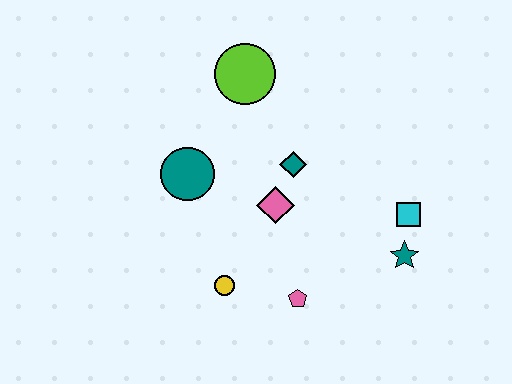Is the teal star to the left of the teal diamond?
No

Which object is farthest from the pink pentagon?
The lime circle is farthest from the pink pentagon.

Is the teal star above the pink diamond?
No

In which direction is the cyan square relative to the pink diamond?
The cyan square is to the right of the pink diamond.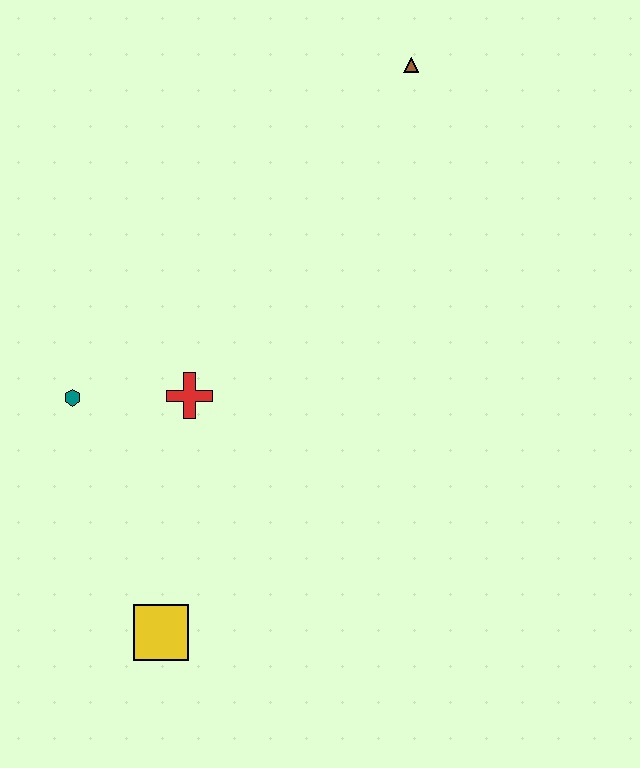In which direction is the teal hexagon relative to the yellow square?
The teal hexagon is above the yellow square.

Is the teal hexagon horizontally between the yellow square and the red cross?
No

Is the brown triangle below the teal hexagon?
No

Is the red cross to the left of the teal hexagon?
No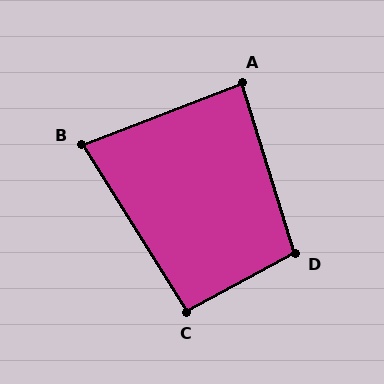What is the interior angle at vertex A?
Approximately 86 degrees (approximately right).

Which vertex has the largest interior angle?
D, at approximately 101 degrees.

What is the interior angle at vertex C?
Approximately 94 degrees (approximately right).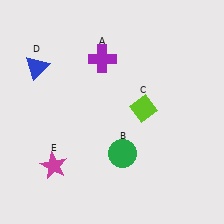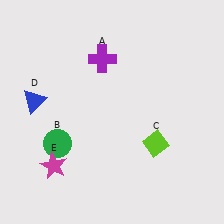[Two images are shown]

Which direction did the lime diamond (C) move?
The lime diamond (C) moved down.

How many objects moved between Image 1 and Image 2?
3 objects moved between the two images.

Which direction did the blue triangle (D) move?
The blue triangle (D) moved down.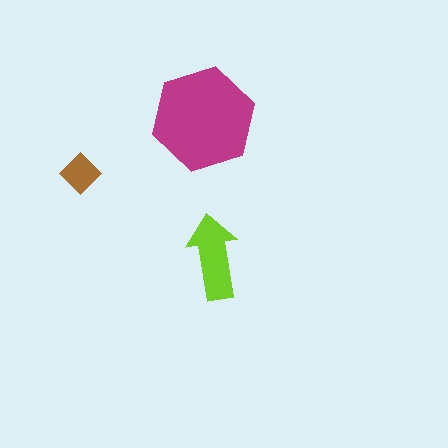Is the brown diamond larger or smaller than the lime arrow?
Smaller.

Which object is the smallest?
The brown diamond.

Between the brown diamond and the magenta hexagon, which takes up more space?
The magenta hexagon.